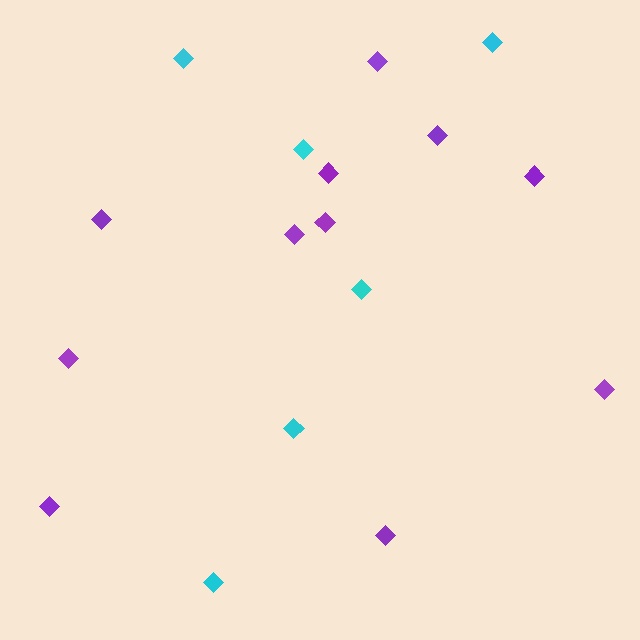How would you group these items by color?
There are 2 groups: one group of cyan diamonds (6) and one group of purple diamonds (11).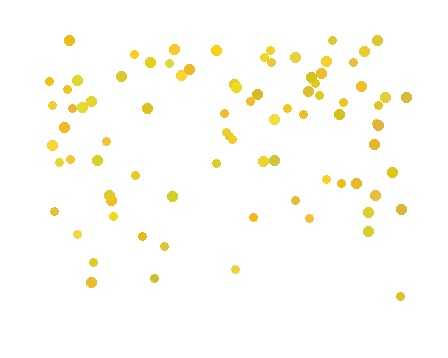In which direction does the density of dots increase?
From bottom to top, with the top side densest.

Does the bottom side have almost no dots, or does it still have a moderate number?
Still a moderate number, just noticeably fewer than the top.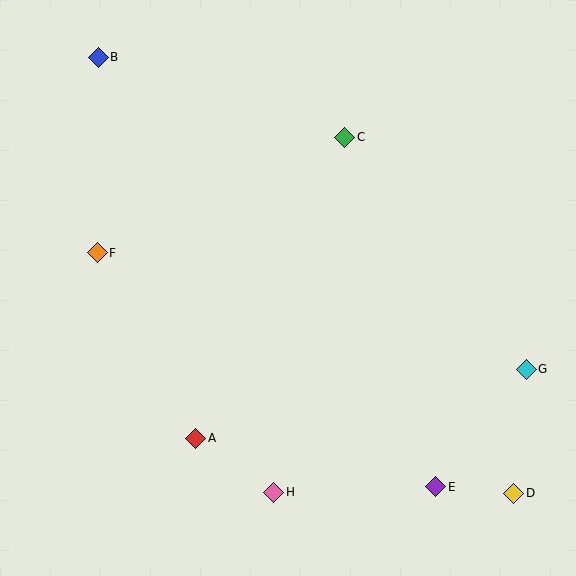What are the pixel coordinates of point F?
Point F is at (97, 253).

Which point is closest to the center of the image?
Point C at (345, 137) is closest to the center.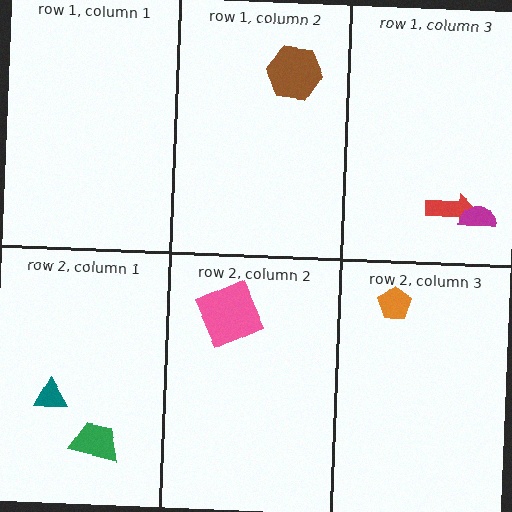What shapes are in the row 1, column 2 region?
The brown hexagon.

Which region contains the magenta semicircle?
The row 1, column 3 region.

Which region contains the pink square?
The row 2, column 2 region.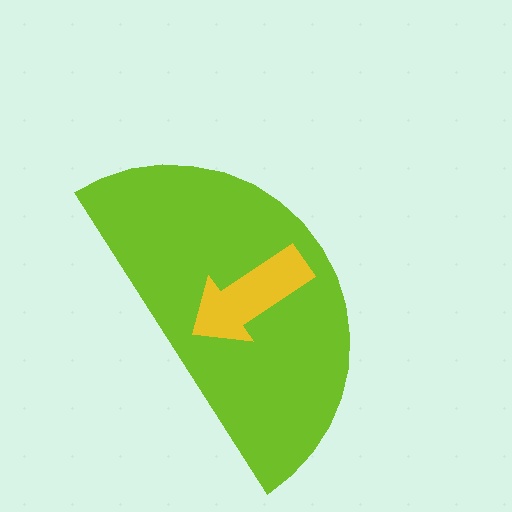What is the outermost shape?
The lime semicircle.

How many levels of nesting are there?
2.